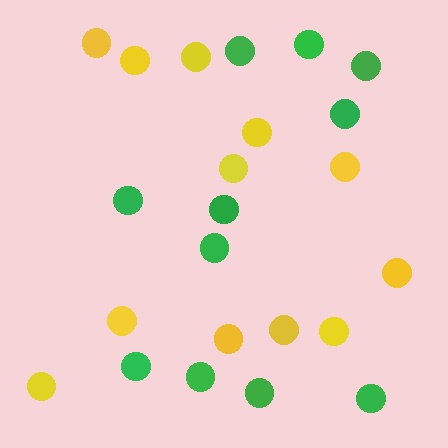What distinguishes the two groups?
There are 2 groups: one group of green circles (11) and one group of yellow circles (12).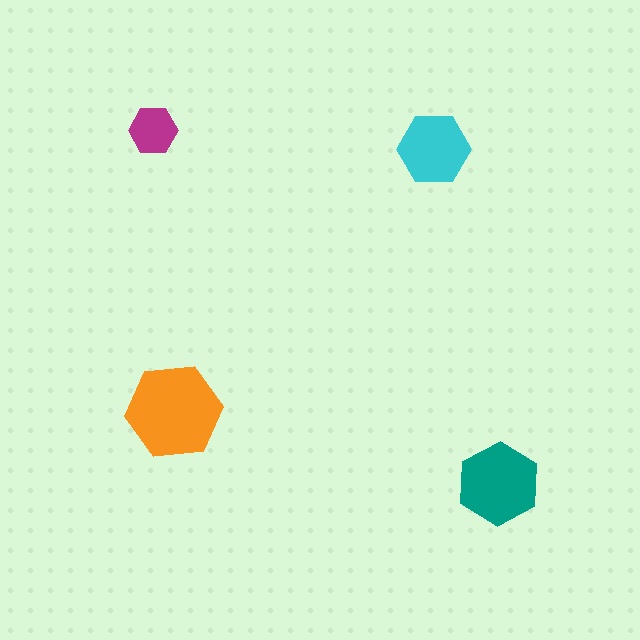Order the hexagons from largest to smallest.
the orange one, the teal one, the cyan one, the magenta one.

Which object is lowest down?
The teal hexagon is bottommost.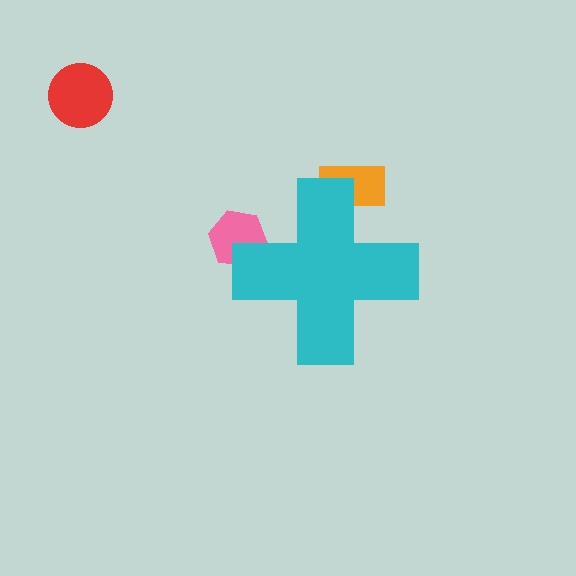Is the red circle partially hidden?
No, the red circle is fully visible.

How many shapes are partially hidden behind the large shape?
2 shapes are partially hidden.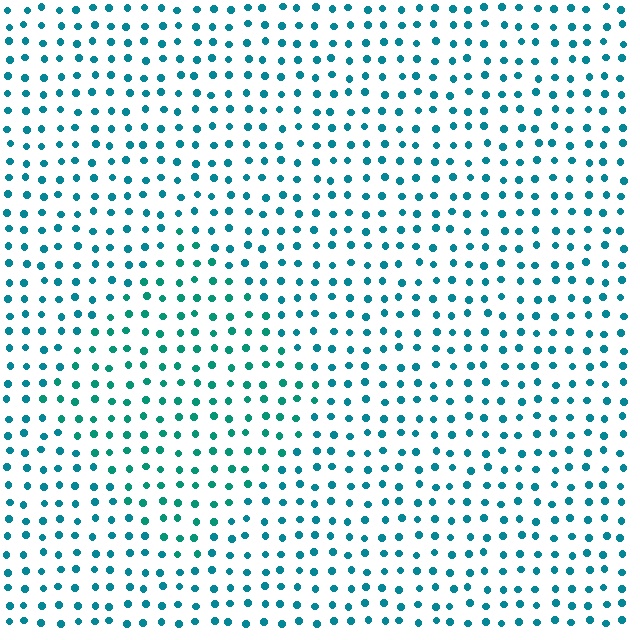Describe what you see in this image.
The image is filled with small teal elements in a uniform arrangement. A diamond-shaped region is visible where the elements are tinted to a slightly different hue, forming a subtle color boundary.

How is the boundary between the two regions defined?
The boundary is defined purely by a slight shift in hue (about 19 degrees). Spacing, size, and orientation are identical on both sides.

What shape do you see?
I see a diamond.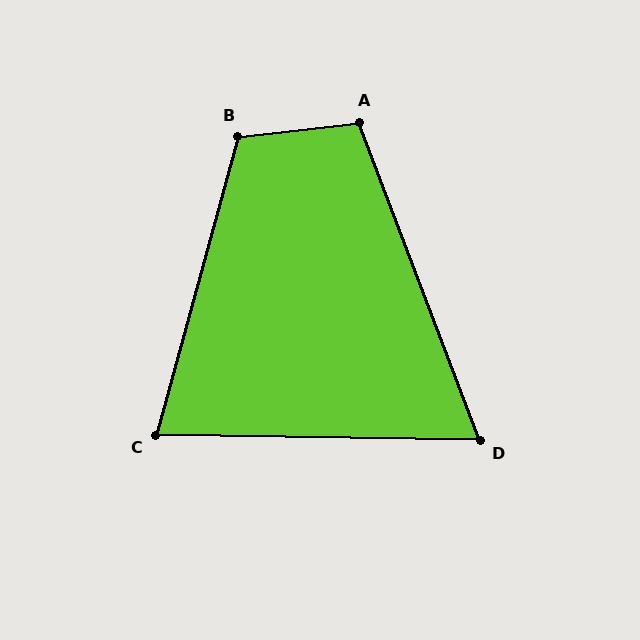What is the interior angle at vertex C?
Approximately 76 degrees (acute).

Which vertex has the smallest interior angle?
D, at approximately 68 degrees.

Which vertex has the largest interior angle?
B, at approximately 112 degrees.